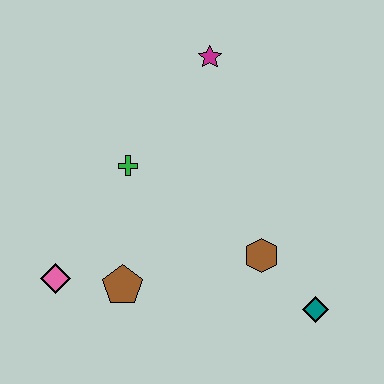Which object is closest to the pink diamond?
The brown pentagon is closest to the pink diamond.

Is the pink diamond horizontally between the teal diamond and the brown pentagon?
No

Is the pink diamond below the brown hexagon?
Yes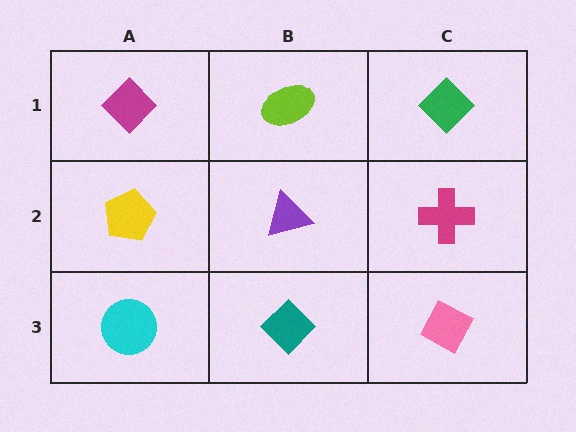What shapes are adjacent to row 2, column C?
A green diamond (row 1, column C), a pink diamond (row 3, column C), a purple triangle (row 2, column B).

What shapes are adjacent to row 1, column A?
A yellow pentagon (row 2, column A), a lime ellipse (row 1, column B).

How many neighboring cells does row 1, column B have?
3.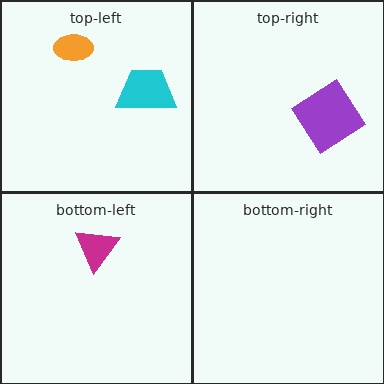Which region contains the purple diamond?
The top-right region.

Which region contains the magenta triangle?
The bottom-left region.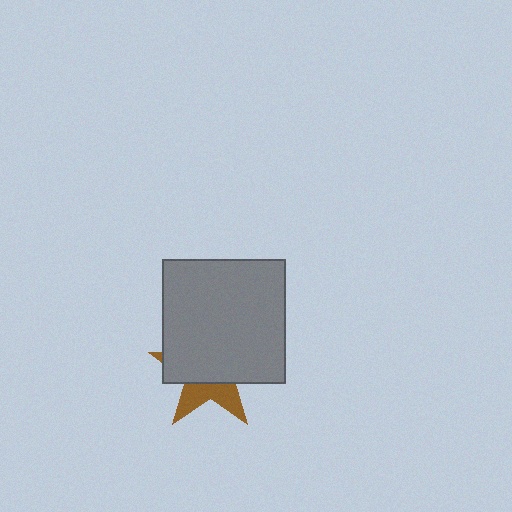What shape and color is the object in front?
The object in front is a gray square.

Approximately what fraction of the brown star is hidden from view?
Roughly 66% of the brown star is hidden behind the gray square.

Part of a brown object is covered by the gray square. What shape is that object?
It is a star.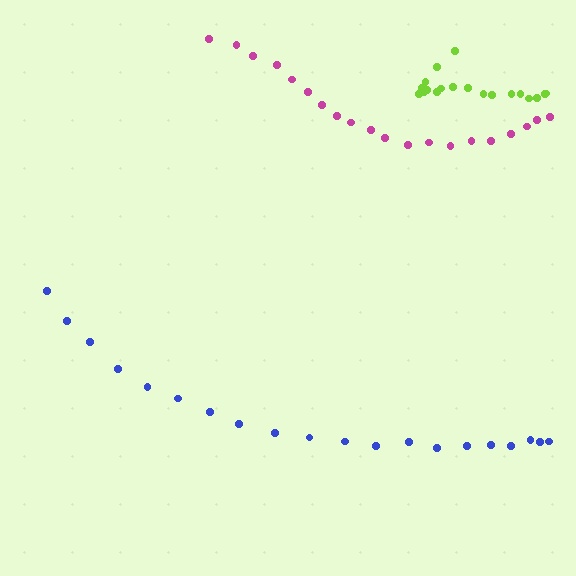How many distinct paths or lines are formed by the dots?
There are 3 distinct paths.